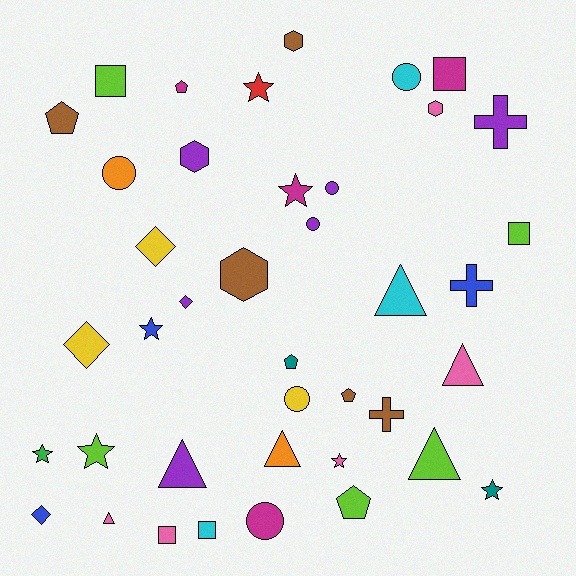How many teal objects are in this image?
There are 2 teal objects.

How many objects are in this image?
There are 40 objects.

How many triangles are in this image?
There are 6 triangles.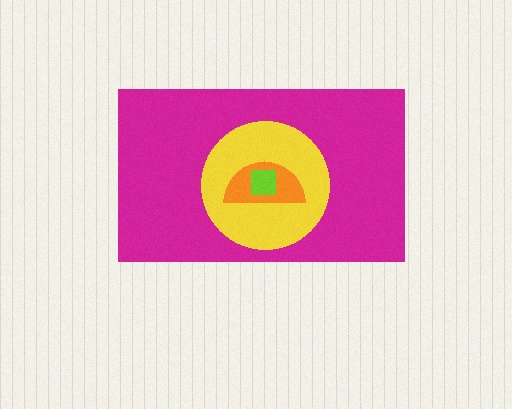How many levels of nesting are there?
4.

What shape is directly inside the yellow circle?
The orange semicircle.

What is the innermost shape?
The lime square.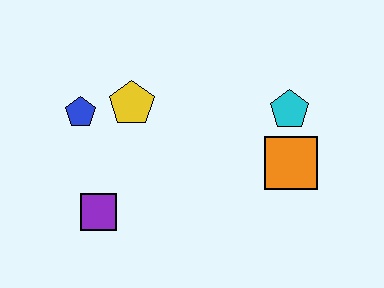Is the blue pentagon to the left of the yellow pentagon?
Yes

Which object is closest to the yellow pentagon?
The blue pentagon is closest to the yellow pentagon.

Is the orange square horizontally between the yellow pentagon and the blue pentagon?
No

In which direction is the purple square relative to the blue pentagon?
The purple square is below the blue pentagon.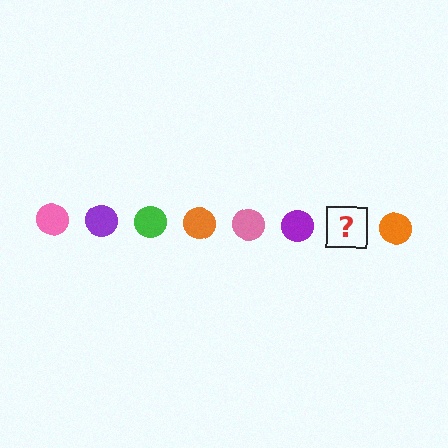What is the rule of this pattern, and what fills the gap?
The rule is that the pattern cycles through pink, purple, green, orange circles. The gap should be filled with a green circle.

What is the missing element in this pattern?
The missing element is a green circle.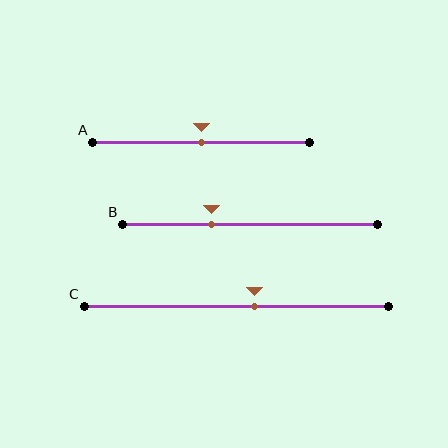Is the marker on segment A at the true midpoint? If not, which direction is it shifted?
Yes, the marker on segment A is at the true midpoint.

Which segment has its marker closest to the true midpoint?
Segment A has its marker closest to the true midpoint.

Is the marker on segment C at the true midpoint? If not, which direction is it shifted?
No, the marker on segment C is shifted to the right by about 6% of the segment length.